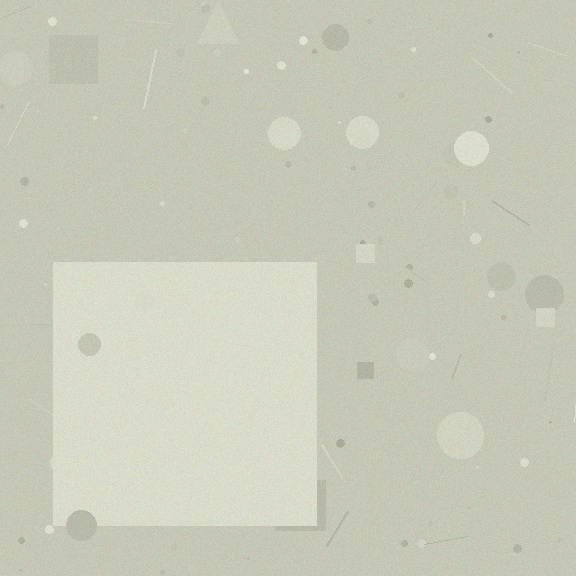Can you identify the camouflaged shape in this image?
The camouflaged shape is a square.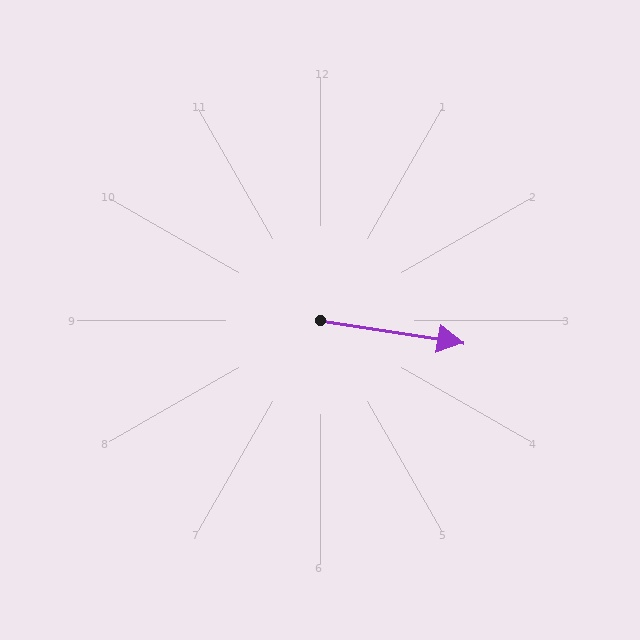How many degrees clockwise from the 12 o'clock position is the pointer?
Approximately 99 degrees.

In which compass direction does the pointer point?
East.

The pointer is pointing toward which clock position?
Roughly 3 o'clock.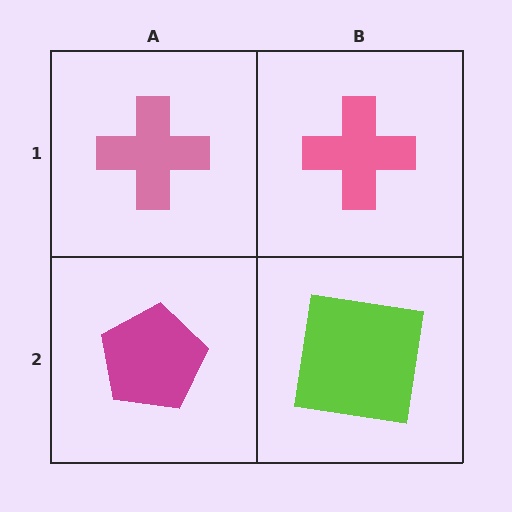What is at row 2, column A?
A magenta pentagon.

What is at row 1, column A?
A pink cross.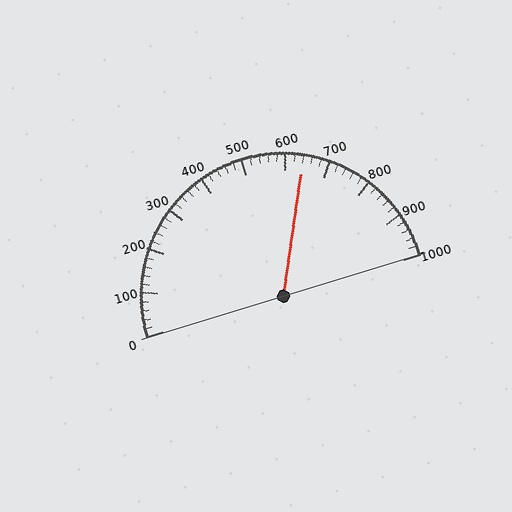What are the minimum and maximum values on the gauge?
The gauge ranges from 0 to 1000.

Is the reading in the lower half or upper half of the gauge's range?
The reading is in the upper half of the range (0 to 1000).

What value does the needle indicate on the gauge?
The needle indicates approximately 640.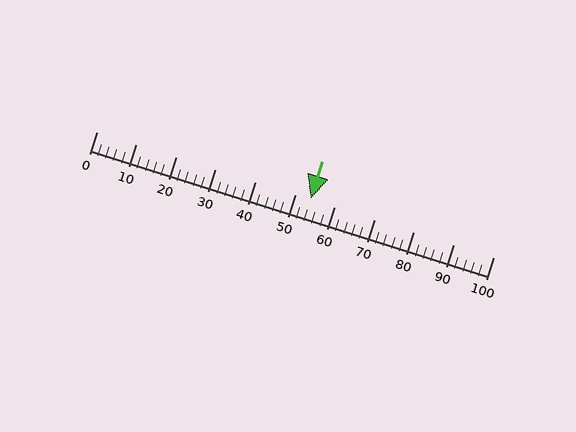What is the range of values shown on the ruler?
The ruler shows values from 0 to 100.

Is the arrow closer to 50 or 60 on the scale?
The arrow is closer to 50.